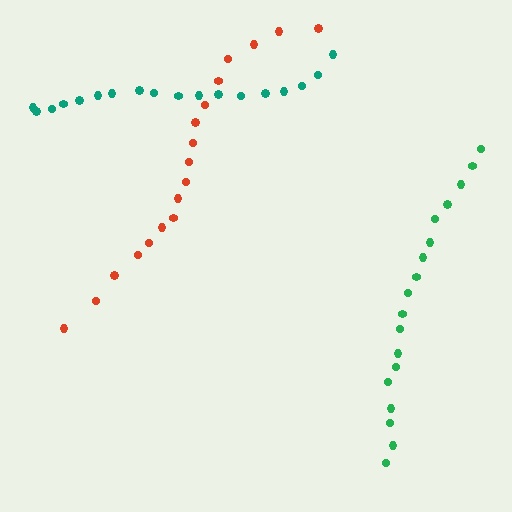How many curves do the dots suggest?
There are 3 distinct paths.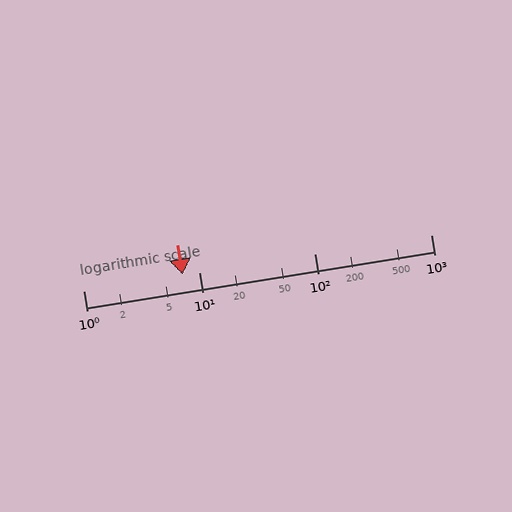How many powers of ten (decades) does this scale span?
The scale spans 3 decades, from 1 to 1000.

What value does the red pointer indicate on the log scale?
The pointer indicates approximately 7.2.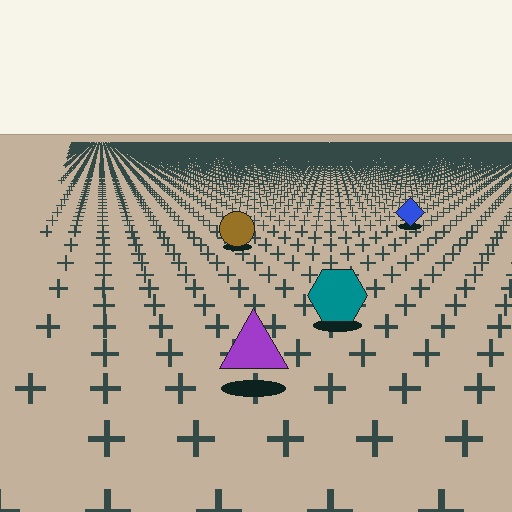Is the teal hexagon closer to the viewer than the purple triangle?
No. The purple triangle is closer — you can tell from the texture gradient: the ground texture is coarser near it.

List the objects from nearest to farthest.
From nearest to farthest: the purple triangle, the teal hexagon, the brown circle, the blue diamond.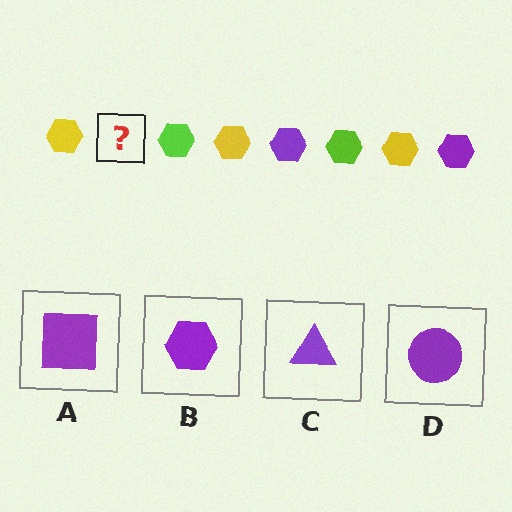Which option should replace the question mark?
Option B.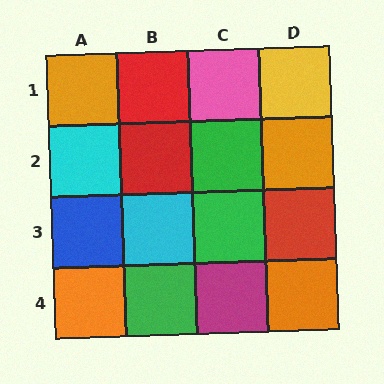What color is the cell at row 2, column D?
Orange.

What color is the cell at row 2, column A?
Cyan.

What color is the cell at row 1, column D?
Yellow.